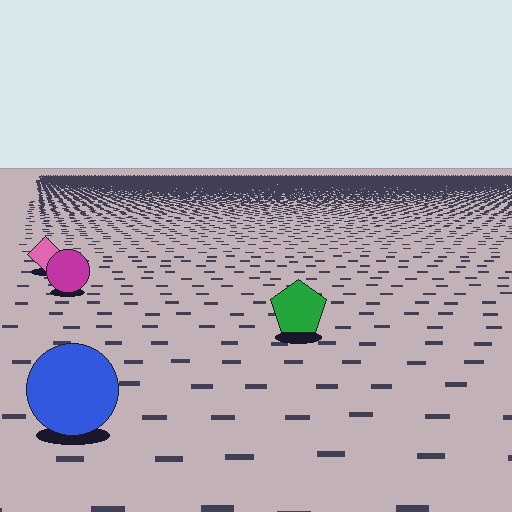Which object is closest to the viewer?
The blue circle is closest. The texture marks near it are larger and more spread out.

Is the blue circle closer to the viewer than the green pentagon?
Yes. The blue circle is closer — you can tell from the texture gradient: the ground texture is coarser near it.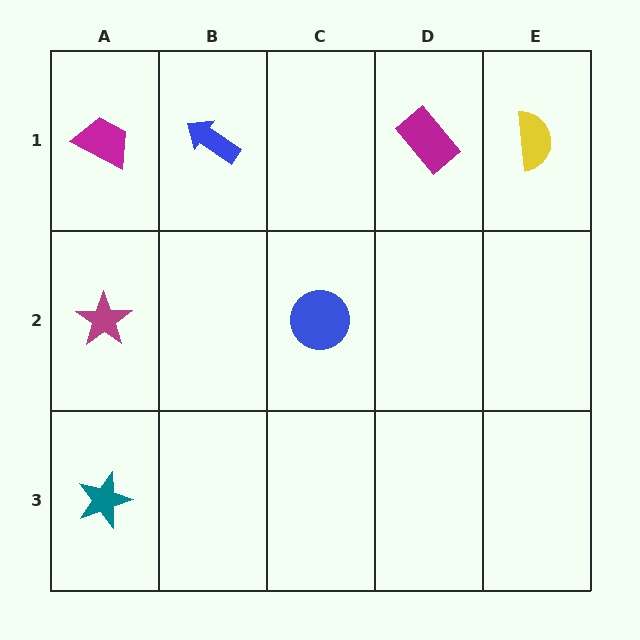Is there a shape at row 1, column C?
No, that cell is empty.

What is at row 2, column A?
A magenta star.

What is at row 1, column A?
A magenta trapezoid.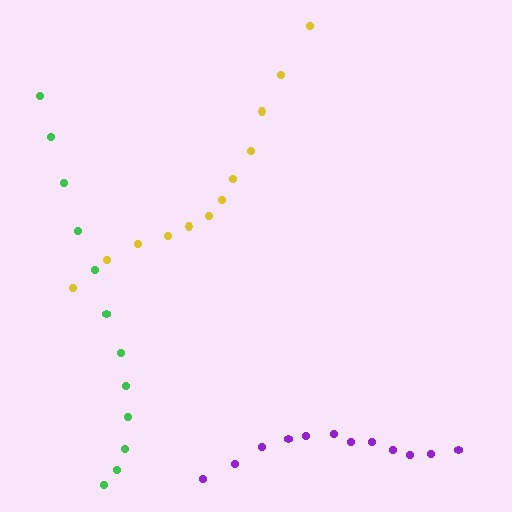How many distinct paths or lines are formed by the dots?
There are 3 distinct paths.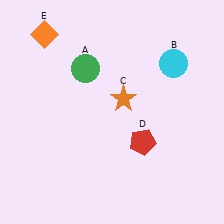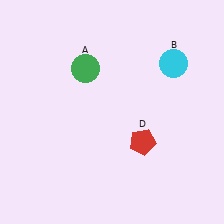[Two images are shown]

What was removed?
The orange star (C), the orange diamond (E) were removed in Image 2.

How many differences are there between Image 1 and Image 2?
There are 2 differences between the two images.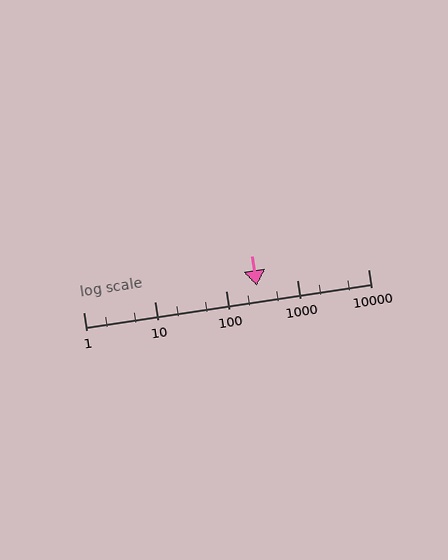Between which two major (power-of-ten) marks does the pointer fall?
The pointer is between 100 and 1000.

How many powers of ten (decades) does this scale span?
The scale spans 4 decades, from 1 to 10000.